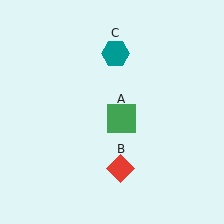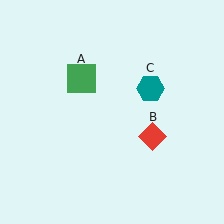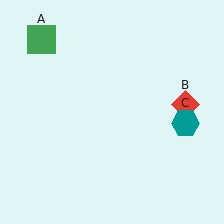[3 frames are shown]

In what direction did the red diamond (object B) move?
The red diamond (object B) moved up and to the right.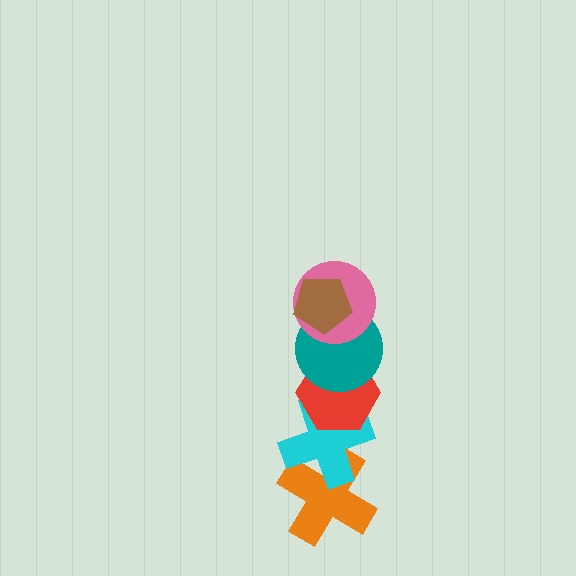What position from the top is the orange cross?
The orange cross is 6th from the top.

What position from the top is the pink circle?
The pink circle is 2nd from the top.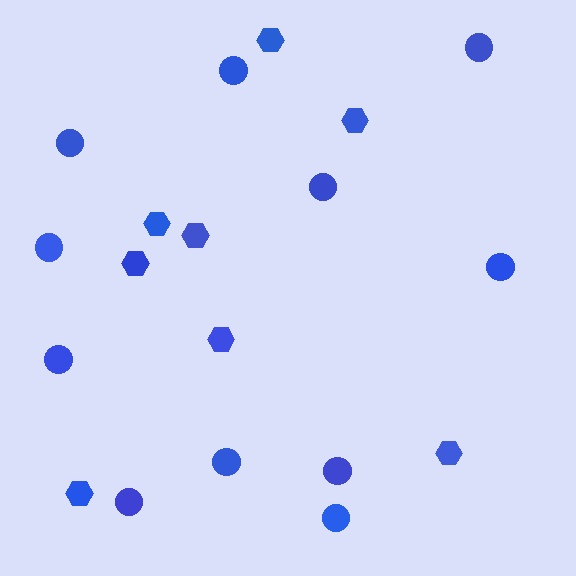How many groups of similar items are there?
There are 2 groups: one group of circles (11) and one group of hexagons (8).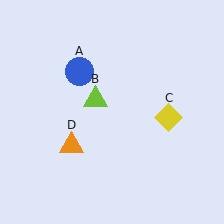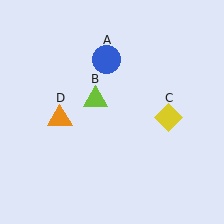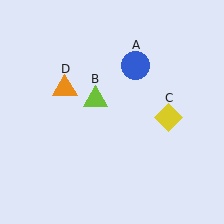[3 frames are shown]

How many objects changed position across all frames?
2 objects changed position: blue circle (object A), orange triangle (object D).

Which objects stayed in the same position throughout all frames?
Lime triangle (object B) and yellow diamond (object C) remained stationary.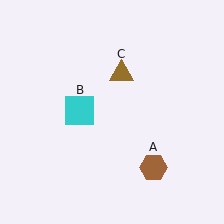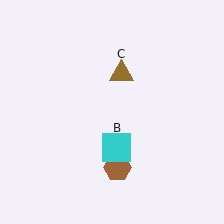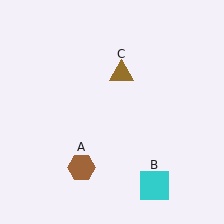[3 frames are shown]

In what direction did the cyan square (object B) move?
The cyan square (object B) moved down and to the right.